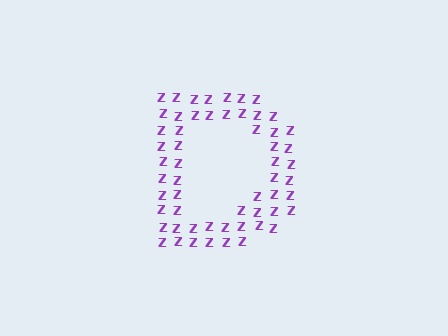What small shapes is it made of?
It is made of small letter Z's.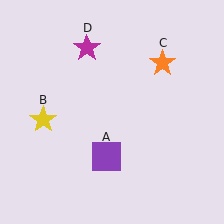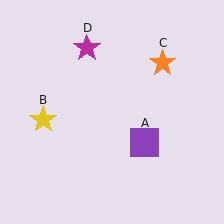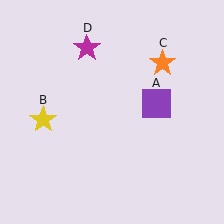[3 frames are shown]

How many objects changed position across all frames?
1 object changed position: purple square (object A).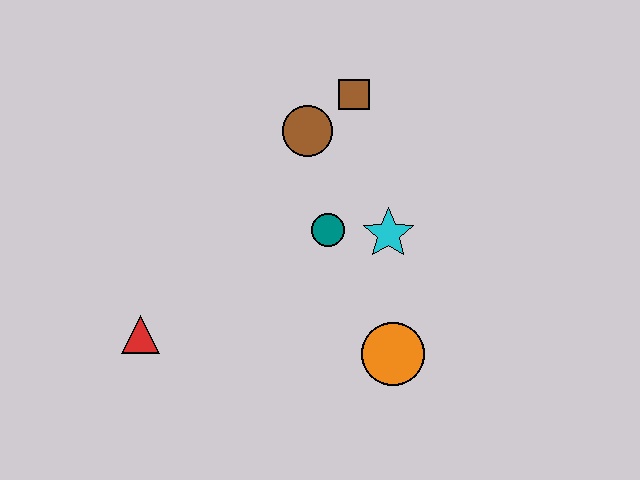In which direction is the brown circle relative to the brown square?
The brown circle is to the left of the brown square.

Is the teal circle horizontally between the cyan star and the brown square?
No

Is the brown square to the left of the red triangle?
No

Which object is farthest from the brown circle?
The red triangle is farthest from the brown circle.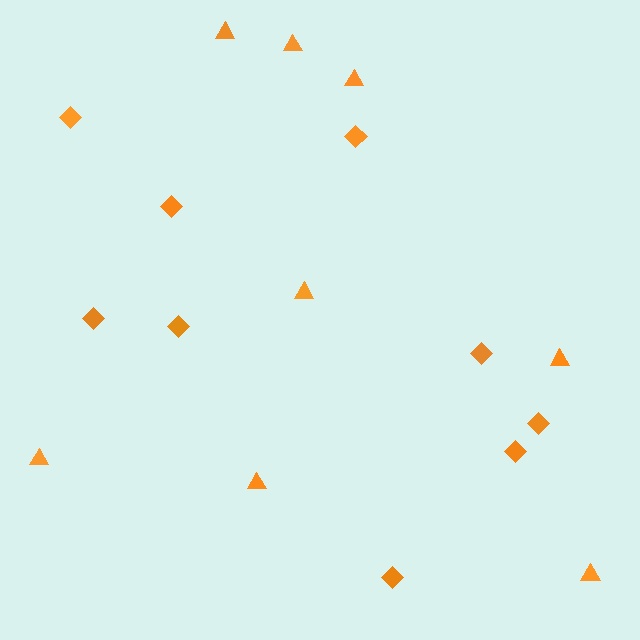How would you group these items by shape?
There are 2 groups: one group of triangles (8) and one group of diamonds (9).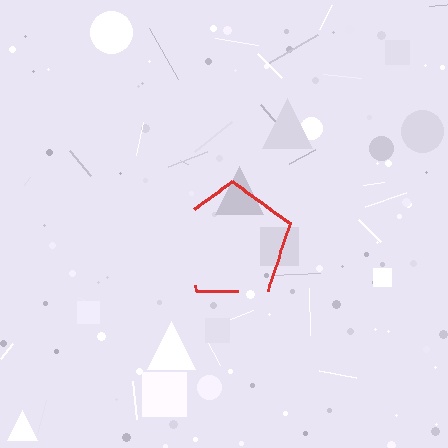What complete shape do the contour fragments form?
The contour fragments form a pentagon.